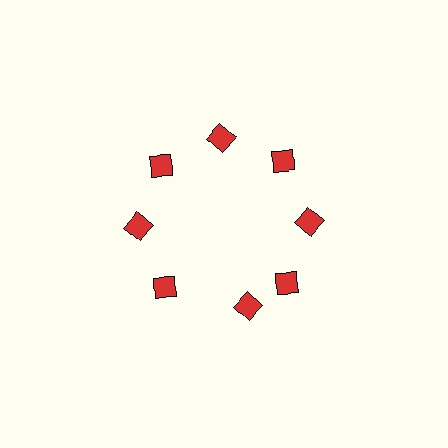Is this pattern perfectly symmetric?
No. The 8 red diamonds are arranged in a ring, but one element near the 6 o'clock position is rotated out of alignment along the ring, breaking the 8-fold rotational symmetry.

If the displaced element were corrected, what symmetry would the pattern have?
It would have 8-fold rotational symmetry — the pattern would map onto itself every 45 degrees.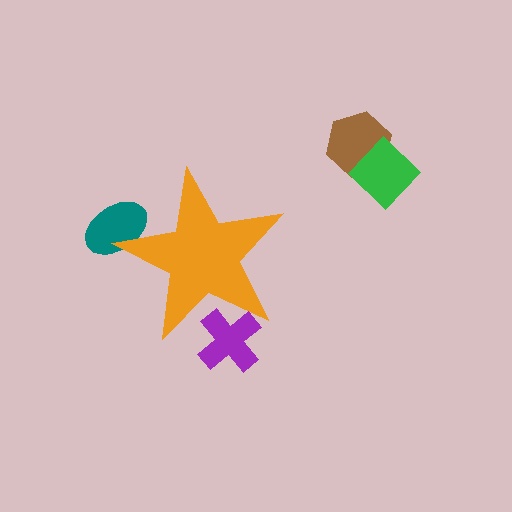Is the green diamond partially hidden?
No, the green diamond is fully visible.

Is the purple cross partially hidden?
Yes, the purple cross is partially hidden behind the orange star.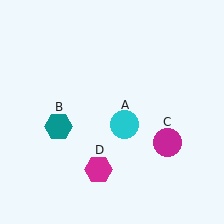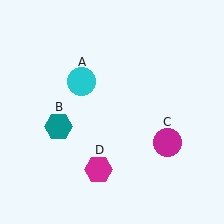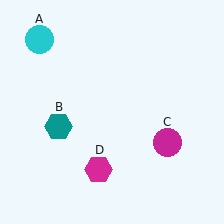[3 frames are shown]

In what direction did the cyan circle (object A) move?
The cyan circle (object A) moved up and to the left.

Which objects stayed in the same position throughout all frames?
Teal hexagon (object B) and magenta circle (object C) and magenta hexagon (object D) remained stationary.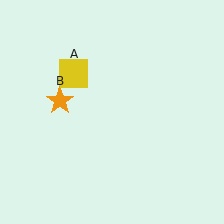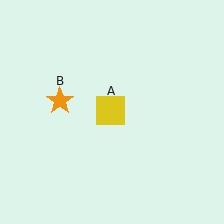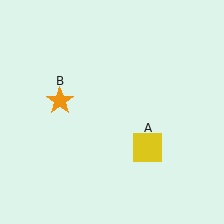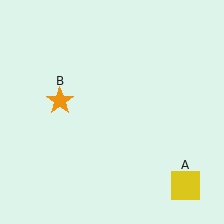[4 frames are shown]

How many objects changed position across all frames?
1 object changed position: yellow square (object A).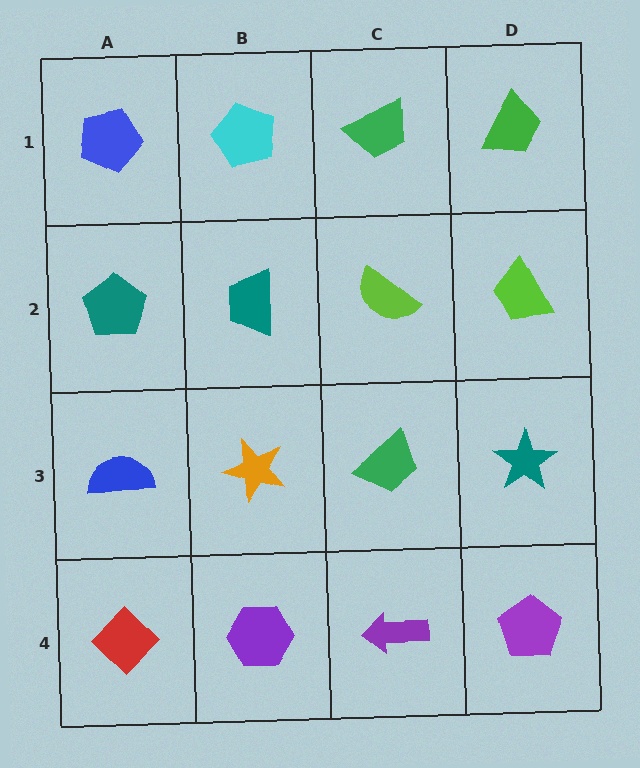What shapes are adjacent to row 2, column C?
A green trapezoid (row 1, column C), a green trapezoid (row 3, column C), a teal trapezoid (row 2, column B), a lime trapezoid (row 2, column D).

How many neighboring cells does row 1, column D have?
2.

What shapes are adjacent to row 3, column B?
A teal trapezoid (row 2, column B), a purple hexagon (row 4, column B), a blue semicircle (row 3, column A), a green trapezoid (row 3, column C).